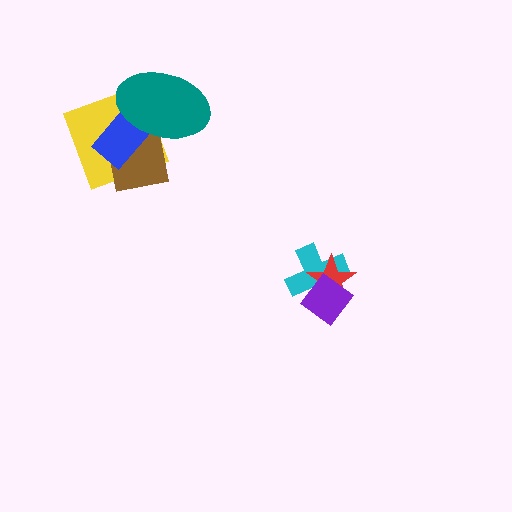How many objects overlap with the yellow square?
3 objects overlap with the yellow square.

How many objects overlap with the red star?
2 objects overlap with the red star.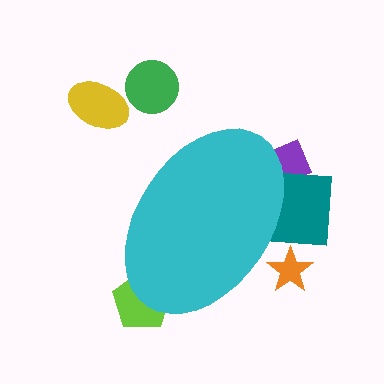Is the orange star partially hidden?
Yes, the orange star is partially hidden behind the cyan ellipse.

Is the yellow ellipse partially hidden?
No, the yellow ellipse is fully visible.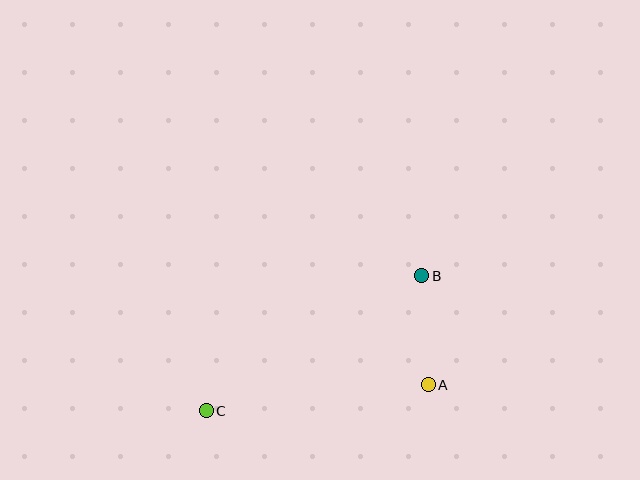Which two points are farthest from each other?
Points B and C are farthest from each other.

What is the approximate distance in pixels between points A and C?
The distance between A and C is approximately 224 pixels.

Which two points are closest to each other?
Points A and B are closest to each other.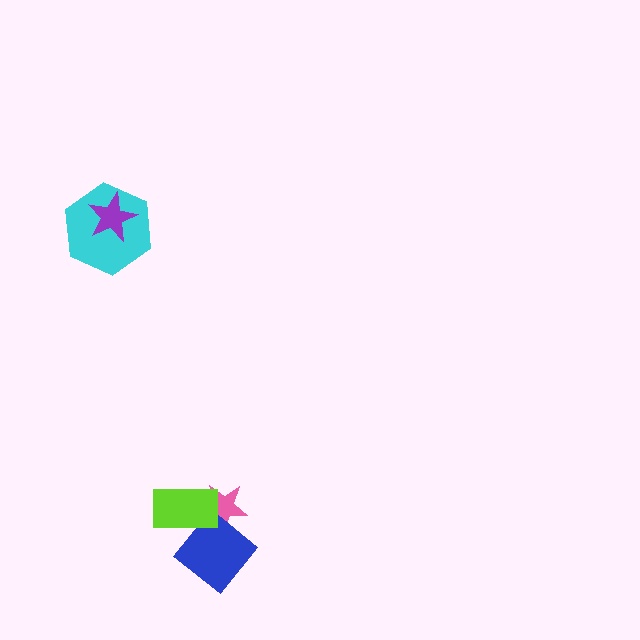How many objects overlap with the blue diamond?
2 objects overlap with the blue diamond.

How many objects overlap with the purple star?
1 object overlaps with the purple star.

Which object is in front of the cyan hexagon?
The purple star is in front of the cyan hexagon.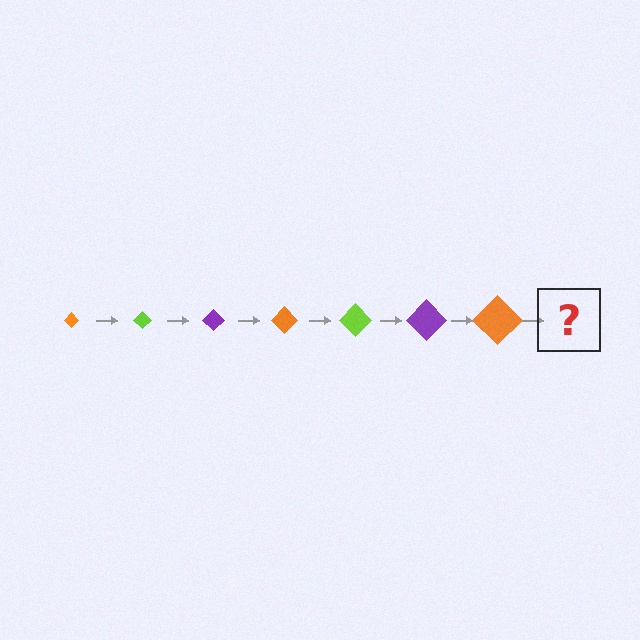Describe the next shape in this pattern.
It should be a lime diamond, larger than the previous one.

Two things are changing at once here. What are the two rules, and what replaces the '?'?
The two rules are that the diamond grows larger each step and the color cycles through orange, lime, and purple. The '?' should be a lime diamond, larger than the previous one.